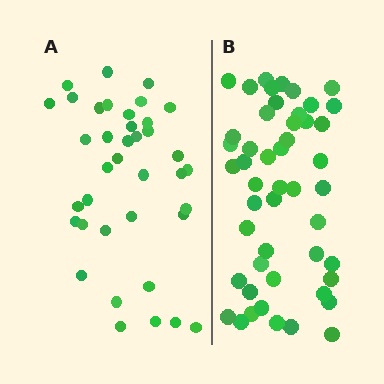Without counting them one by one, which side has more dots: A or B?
Region B (the right region) has more dots.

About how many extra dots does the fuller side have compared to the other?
Region B has roughly 12 or so more dots than region A.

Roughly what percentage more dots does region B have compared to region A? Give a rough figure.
About 30% more.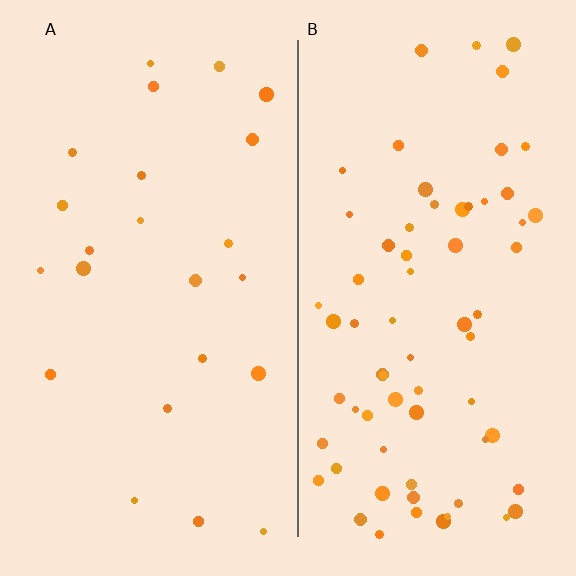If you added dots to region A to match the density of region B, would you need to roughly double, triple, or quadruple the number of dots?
Approximately triple.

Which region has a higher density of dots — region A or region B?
B (the right).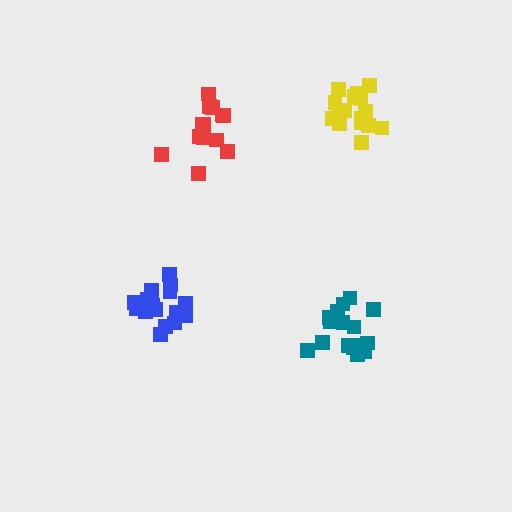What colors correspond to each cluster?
The clusters are colored: red, yellow, teal, blue.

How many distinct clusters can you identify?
There are 4 distinct clusters.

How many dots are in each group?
Group 1: 15 dots, Group 2: 18 dots, Group 3: 17 dots, Group 4: 16 dots (66 total).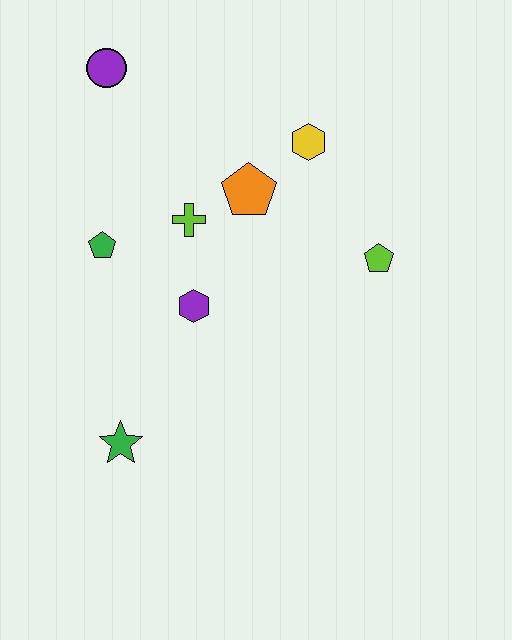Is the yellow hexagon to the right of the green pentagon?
Yes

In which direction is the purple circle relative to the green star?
The purple circle is above the green star.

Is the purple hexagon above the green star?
Yes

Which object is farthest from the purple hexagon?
The purple circle is farthest from the purple hexagon.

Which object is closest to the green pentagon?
The lime cross is closest to the green pentagon.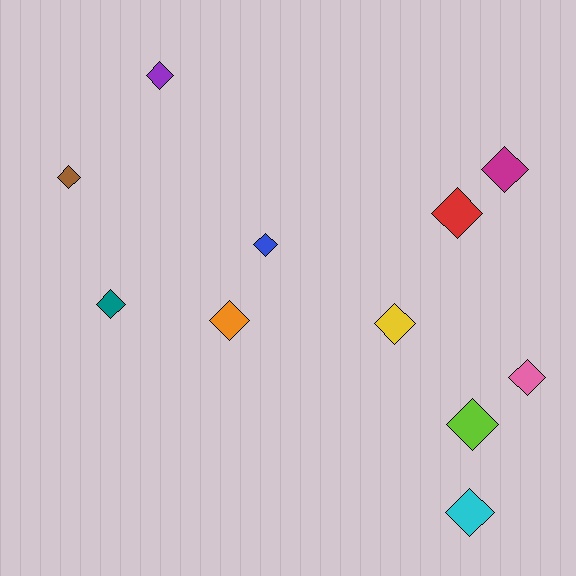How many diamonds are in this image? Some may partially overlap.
There are 11 diamonds.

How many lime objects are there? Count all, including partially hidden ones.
There is 1 lime object.